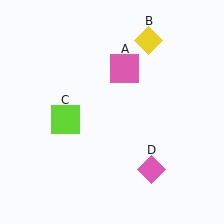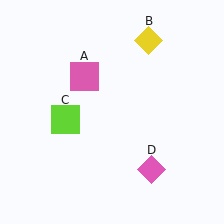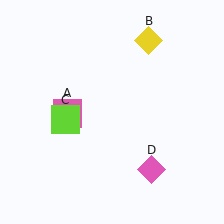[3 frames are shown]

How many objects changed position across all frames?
1 object changed position: pink square (object A).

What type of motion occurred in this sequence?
The pink square (object A) rotated counterclockwise around the center of the scene.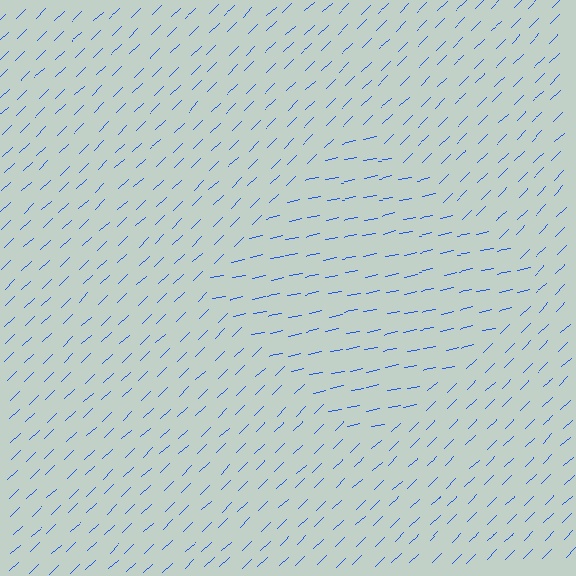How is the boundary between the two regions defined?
The boundary is defined purely by a change in line orientation (approximately 33 degrees difference). All lines are the same color and thickness.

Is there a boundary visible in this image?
Yes, there is a texture boundary formed by a change in line orientation.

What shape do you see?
I see a diamond.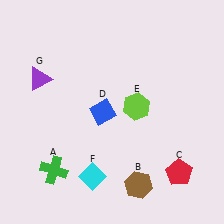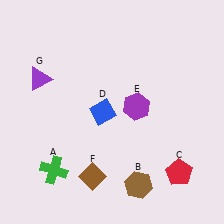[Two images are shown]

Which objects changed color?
E changed from lime to purple. F changed from cyan to brown.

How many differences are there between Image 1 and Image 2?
There are 2 differences between the two images.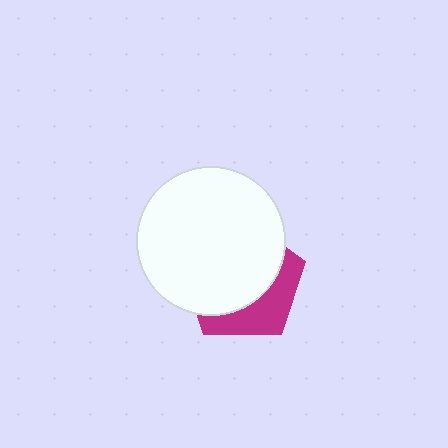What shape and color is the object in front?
The object in front is a white circle.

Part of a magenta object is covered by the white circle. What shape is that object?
It is a pentagon.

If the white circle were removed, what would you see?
You would see the complete magenta pentagon.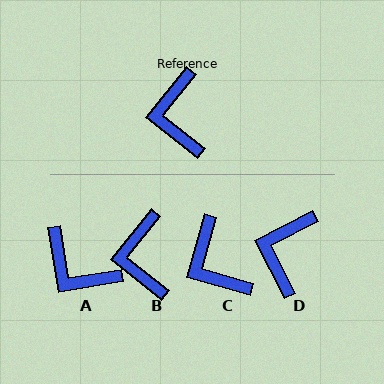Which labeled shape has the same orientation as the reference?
B.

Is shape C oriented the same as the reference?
No, it is off by about 22 degrees.